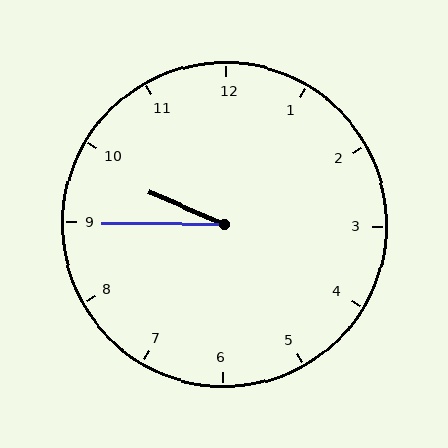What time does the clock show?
9:45.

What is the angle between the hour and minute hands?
Approximately 22 degrees.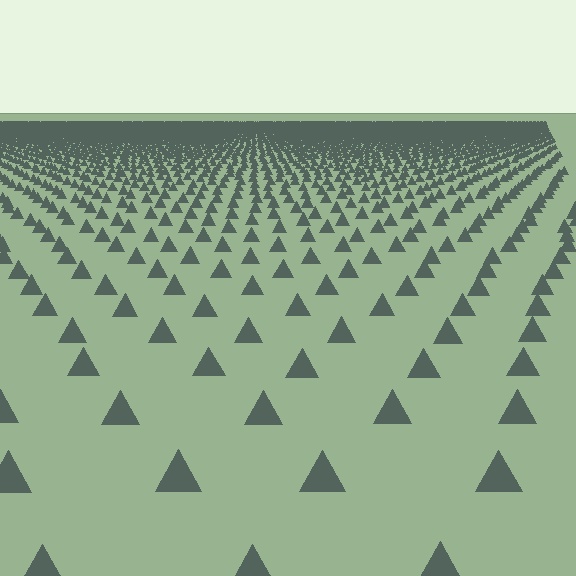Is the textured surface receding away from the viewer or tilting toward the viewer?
The surface is receding away from the viewer. Texture elements get smaller and denser toward the top.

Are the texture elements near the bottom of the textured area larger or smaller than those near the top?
Larger. Near the bottom, elements are closer to the viewer and appear at a bigger on-screen size.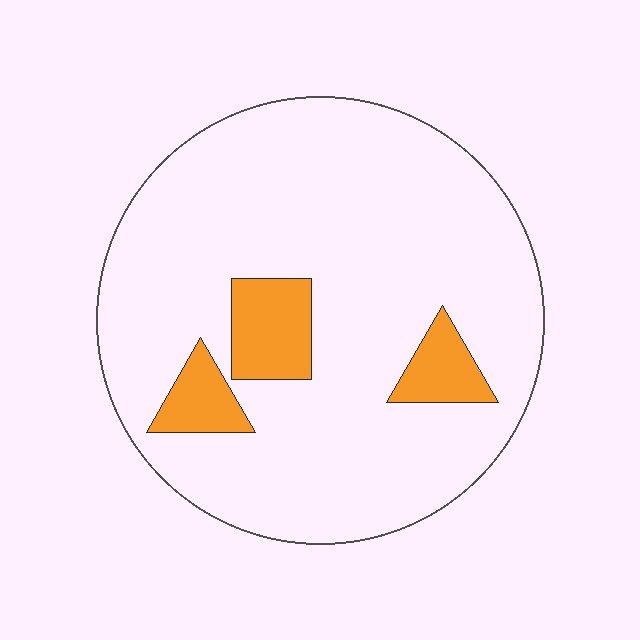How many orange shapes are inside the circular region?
3.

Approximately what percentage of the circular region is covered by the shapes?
Approximately 10%.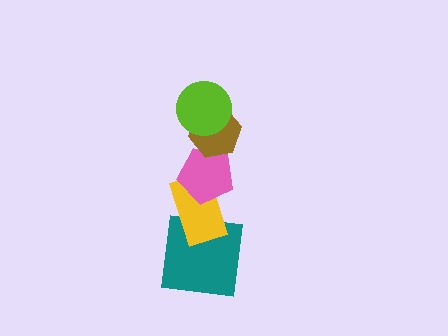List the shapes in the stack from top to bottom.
From top to bottom: the lime circle, the brown hexagon, the pink pentagon, the yellow rectangle, the teal square.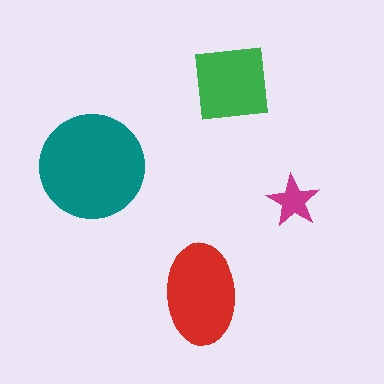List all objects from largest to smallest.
The teal circle, the red ellipse, the green square, the magenta star.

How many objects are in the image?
There are 4 objects in the image.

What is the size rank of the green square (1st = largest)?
3rd.